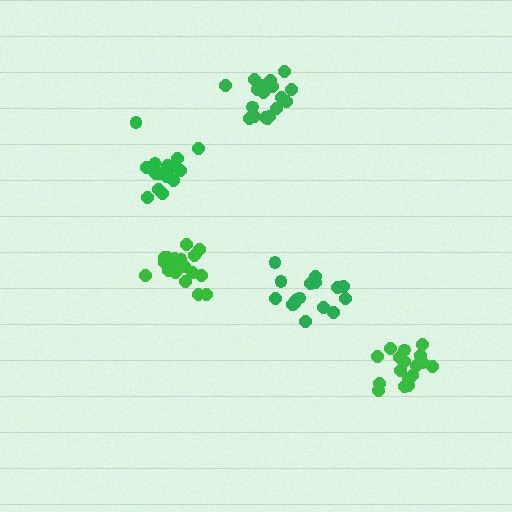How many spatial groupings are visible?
There are 5 spatial groupings.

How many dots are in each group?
Group 1: 18 dots, Group 2: 17 dots, Group 3: 18 dots, Group 4: 18 dots, Group 5: 17 dots (88 total).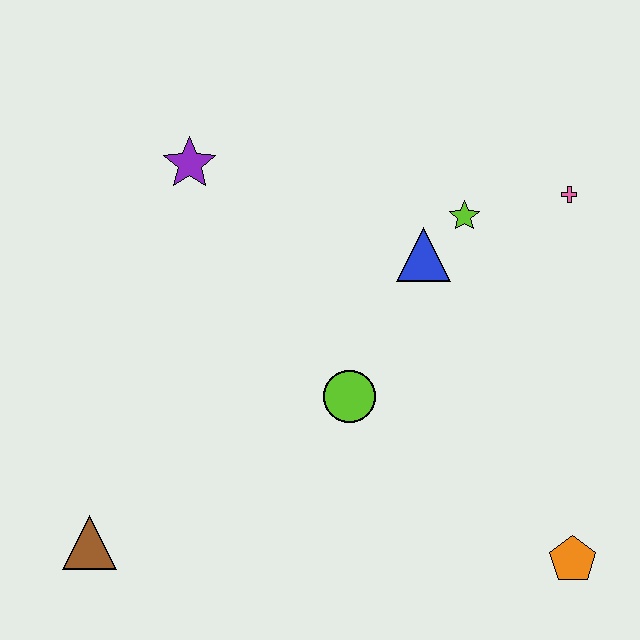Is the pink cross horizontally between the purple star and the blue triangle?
No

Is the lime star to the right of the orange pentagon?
No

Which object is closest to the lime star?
The blue triangle is closest to the lime star.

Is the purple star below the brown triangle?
No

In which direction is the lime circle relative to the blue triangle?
The lime circle is below the blue triangle.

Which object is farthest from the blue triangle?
The brown triangle is farthest from the blue triangle.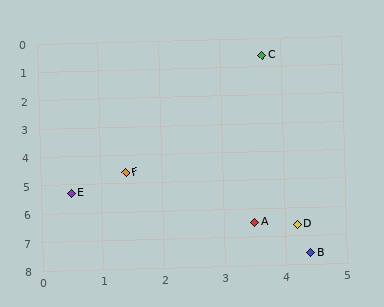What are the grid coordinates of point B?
Point B is at approximately (4.4, 7.6).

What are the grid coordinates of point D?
Point D is at approximately (4.2, 6.6).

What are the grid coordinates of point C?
Point C is at approximately (3.7, 0.6).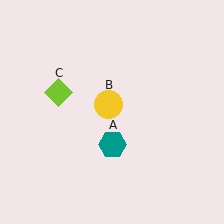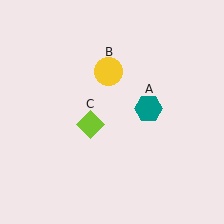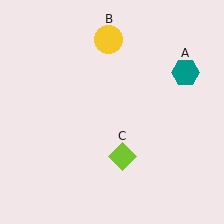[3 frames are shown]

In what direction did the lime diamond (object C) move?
The lime diamond (object C) moved down and to the right.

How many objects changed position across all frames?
3 objects changed position: teal hexagon (object A), yellow circle (object B), lime diamond (object C).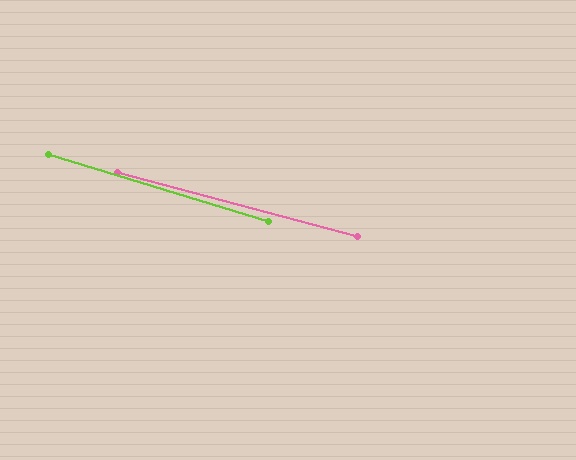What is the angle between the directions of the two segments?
Approximately 2 degrees.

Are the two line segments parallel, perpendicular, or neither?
Parallel — their directions differ by only 2.0°.